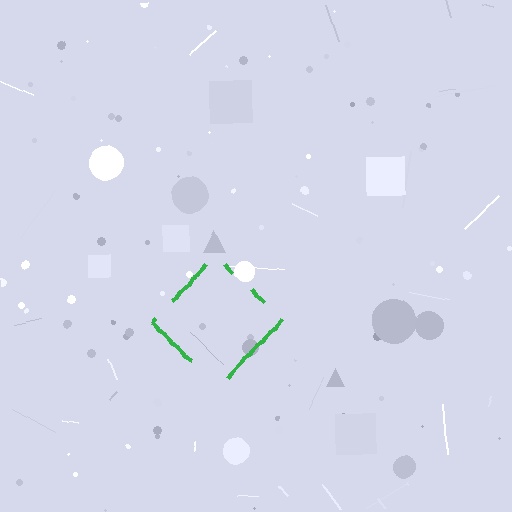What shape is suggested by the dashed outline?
The dashed outline suggests a diamond.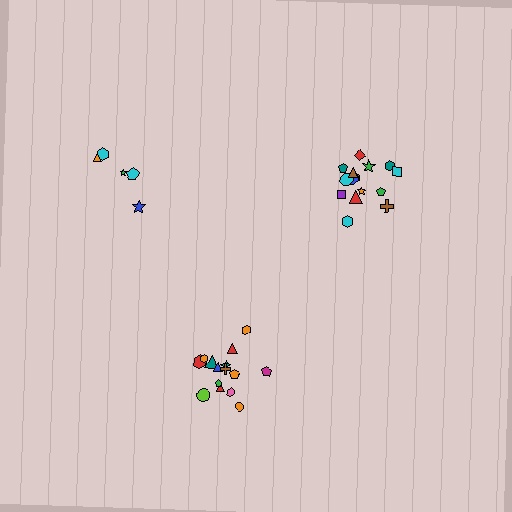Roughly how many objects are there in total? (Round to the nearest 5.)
Roughly 35 objects in total.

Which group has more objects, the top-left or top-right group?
The top-right group.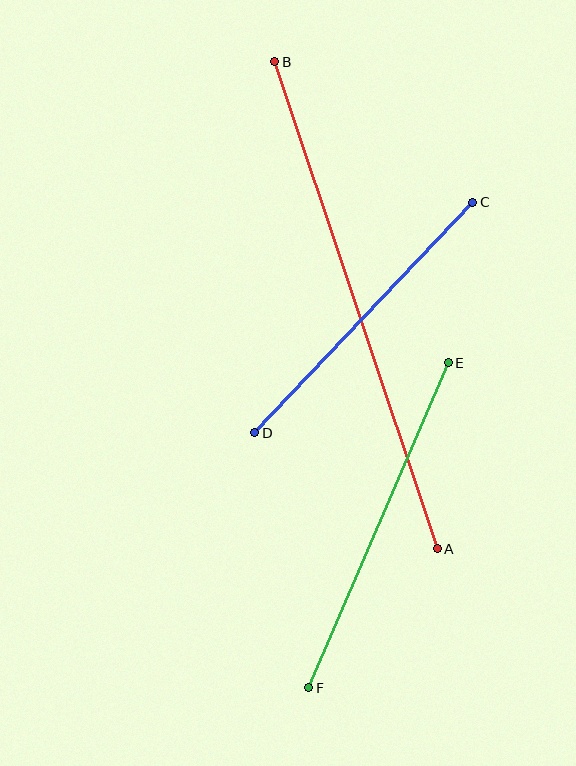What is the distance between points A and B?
The distance is approximately 514 pixels.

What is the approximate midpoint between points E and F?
The midpoint is at approximately (378, 525) pixels.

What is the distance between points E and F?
The distance is approximately 354 pixels.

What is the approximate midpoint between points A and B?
The midpoint is at approximately (356, 305) pixels.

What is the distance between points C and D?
The distance is approximately 317 pixels.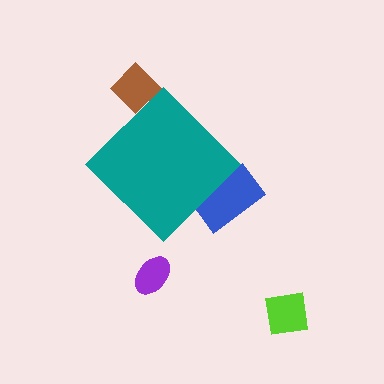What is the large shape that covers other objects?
A teal diamond.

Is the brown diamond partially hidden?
Yes, the brown diamond is partially hidden behind the teal diamond.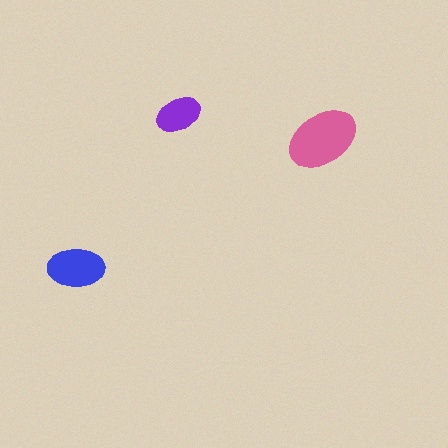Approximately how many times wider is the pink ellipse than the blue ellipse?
About 1.5 times wider.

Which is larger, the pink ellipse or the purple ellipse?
The pink one.